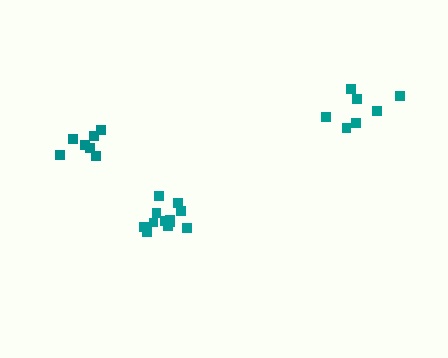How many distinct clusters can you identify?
There are 3 distinct clusters.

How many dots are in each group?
Group 1: 7 dots, Group 2: 7 dots, Group 3: 12 dots (26 total).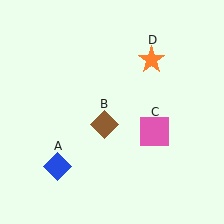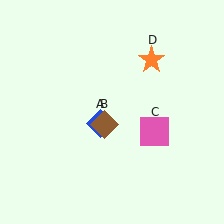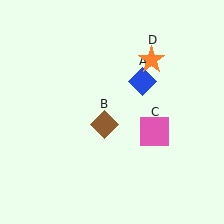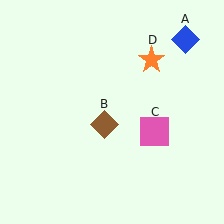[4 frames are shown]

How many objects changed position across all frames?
1 object changed position: blue diamond (object A).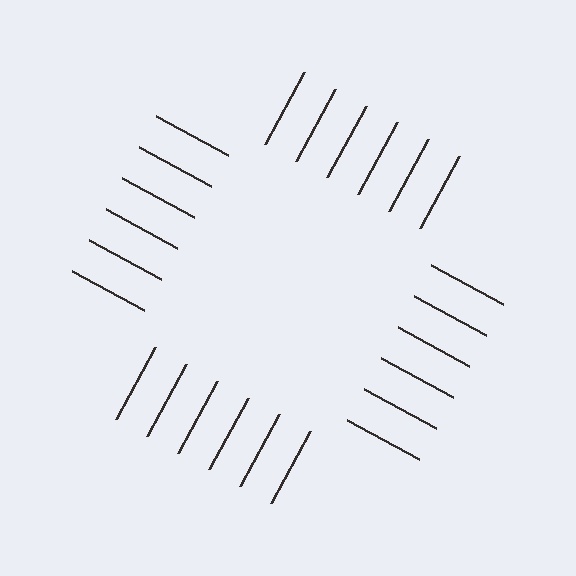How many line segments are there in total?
24 — 6 along each of the 4 edges.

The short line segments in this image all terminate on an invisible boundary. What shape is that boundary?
An illusory square — the line segments terminate on its edges but no continuous stroke is drawn.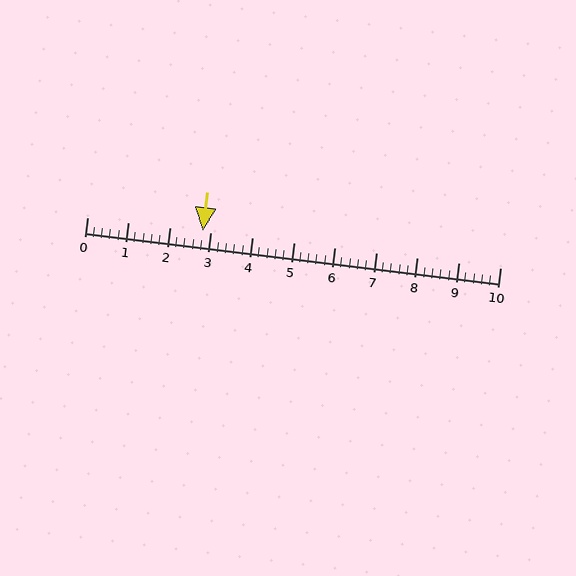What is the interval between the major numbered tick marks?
The major tick marks are spaced 1 units apart.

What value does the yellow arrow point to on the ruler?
The yellow arrow points to approximately 2.8.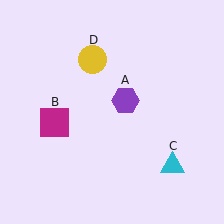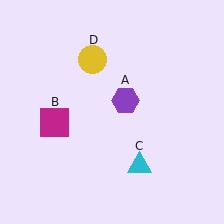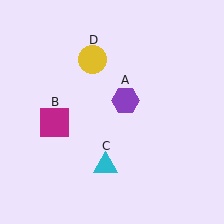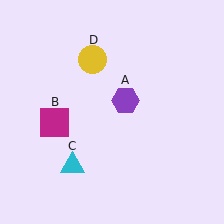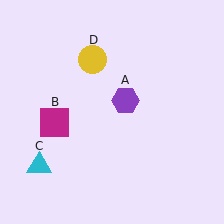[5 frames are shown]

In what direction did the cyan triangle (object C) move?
The cyan triangle (object C) moved left.